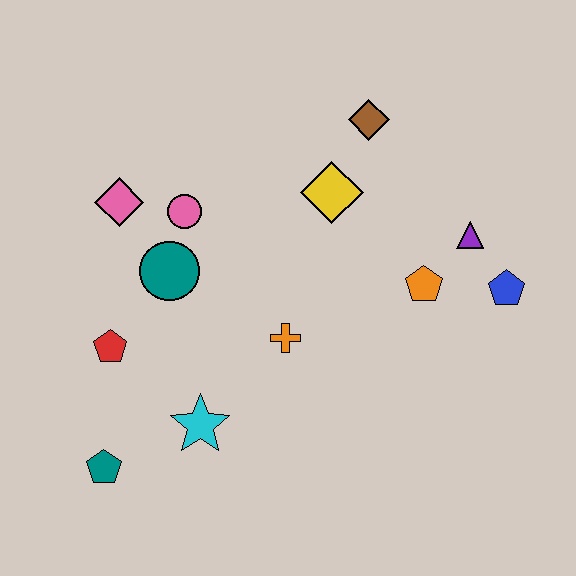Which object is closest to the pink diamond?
The pink circle is closest to the pink diamond.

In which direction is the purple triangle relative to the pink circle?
The purple triangle is to the right of the pink circle.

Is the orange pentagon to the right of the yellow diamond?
Yes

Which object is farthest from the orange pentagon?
The teal pentagon is farthest from the orange pentagon.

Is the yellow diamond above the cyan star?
Yes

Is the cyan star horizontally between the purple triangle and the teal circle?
Yes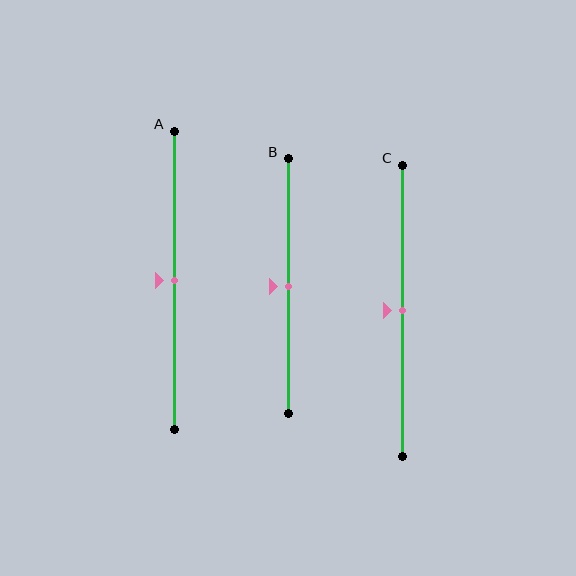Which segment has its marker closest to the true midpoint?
Segment A has its marker closest to the true midpoint.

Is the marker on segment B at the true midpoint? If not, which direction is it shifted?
Yes, the marker on segment B is at the true midpoint.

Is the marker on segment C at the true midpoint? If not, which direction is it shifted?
Yes, the marker on segment C is at the true midpoint.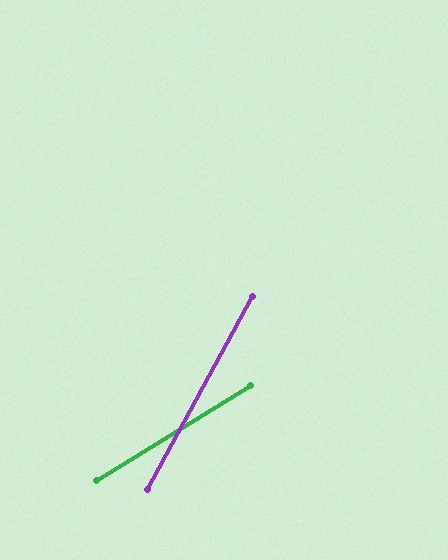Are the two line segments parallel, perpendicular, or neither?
Neither parallel nor perpendicular — they differ by about 30°.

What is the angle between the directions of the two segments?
Approximately 30 degrees.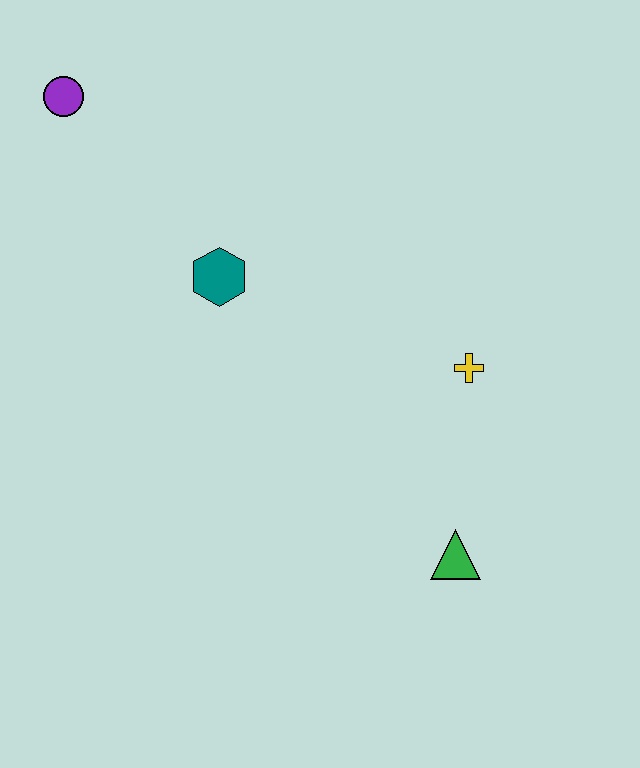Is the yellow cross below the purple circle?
Yes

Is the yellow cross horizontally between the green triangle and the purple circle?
No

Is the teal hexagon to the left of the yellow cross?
Yes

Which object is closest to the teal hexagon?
The purple circle is closest to the teal hexagon.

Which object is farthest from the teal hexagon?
The green triangle is farthest from the teal hexagon.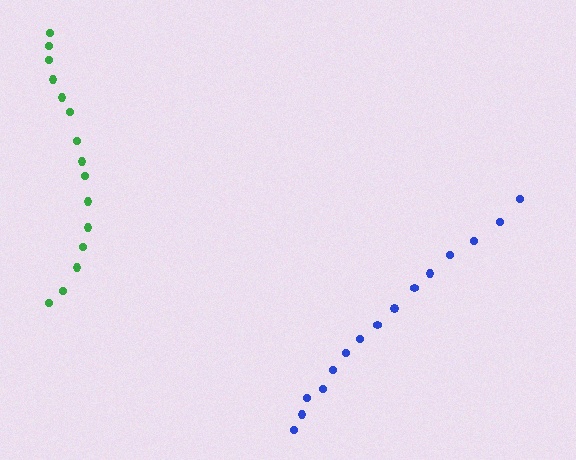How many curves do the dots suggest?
There are 2 distinct paths.